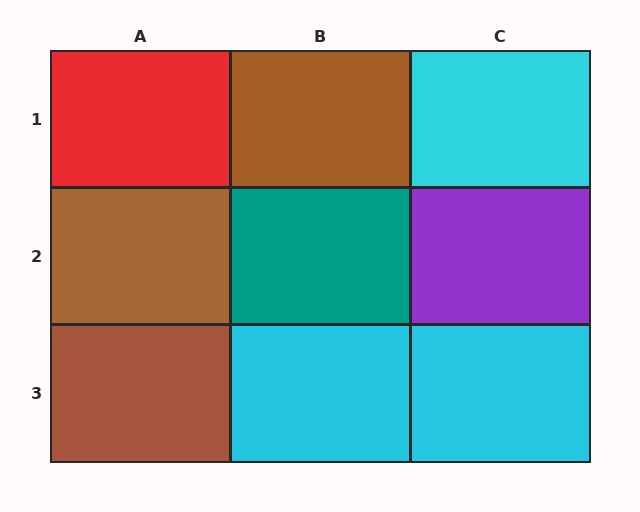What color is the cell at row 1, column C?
Cyan.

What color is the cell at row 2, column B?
Teal.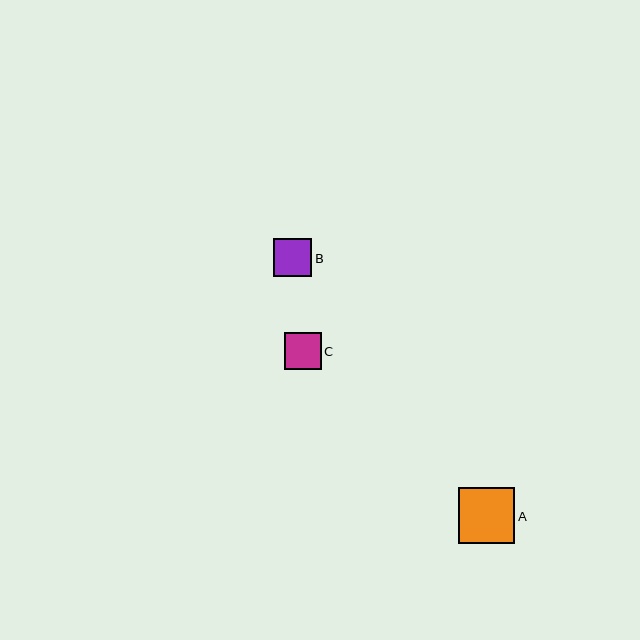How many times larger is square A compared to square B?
Square A is approximately 1.5 times the size of square B.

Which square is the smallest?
Square C is the smallest with a size of approximately 37 pixels.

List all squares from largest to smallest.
From largest to smallest: A, B, C.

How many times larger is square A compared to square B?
Square A is approximately 1.5 times the size of square B.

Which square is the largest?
Square A is the largest with a size of approximately 56 pixels.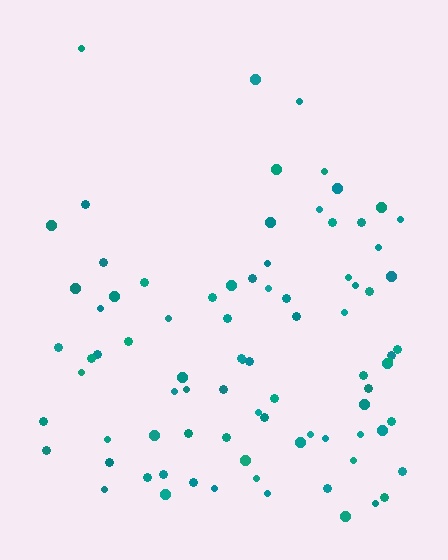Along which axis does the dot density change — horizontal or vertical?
Vertical.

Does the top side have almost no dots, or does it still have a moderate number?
Still a moderate number, just noticeably fewer than the bottom.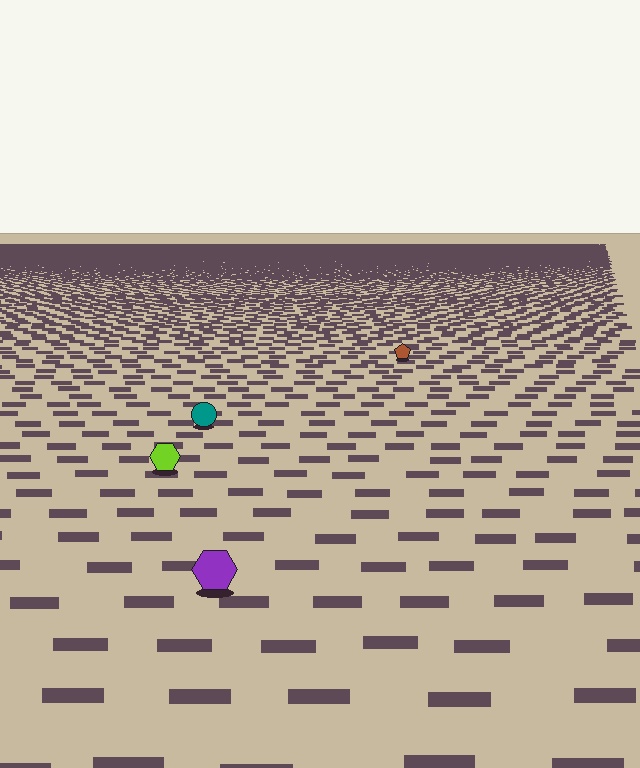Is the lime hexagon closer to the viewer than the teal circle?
Yes. The lime hexagon is closer — you can tell from the texture gradient: the ground texture is coarser near it.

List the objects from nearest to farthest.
From nearest to farthest: the purple hexagon, the lime hexagon, the teal circle, the brown pentagon.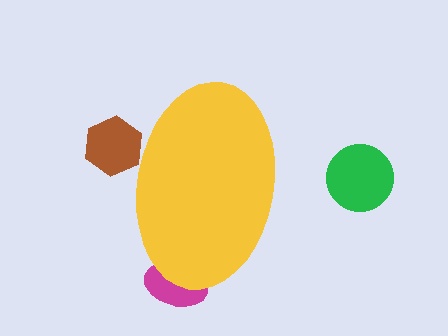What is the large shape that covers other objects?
A yellow ellipse.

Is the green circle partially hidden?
No, the green circle is fully visible.